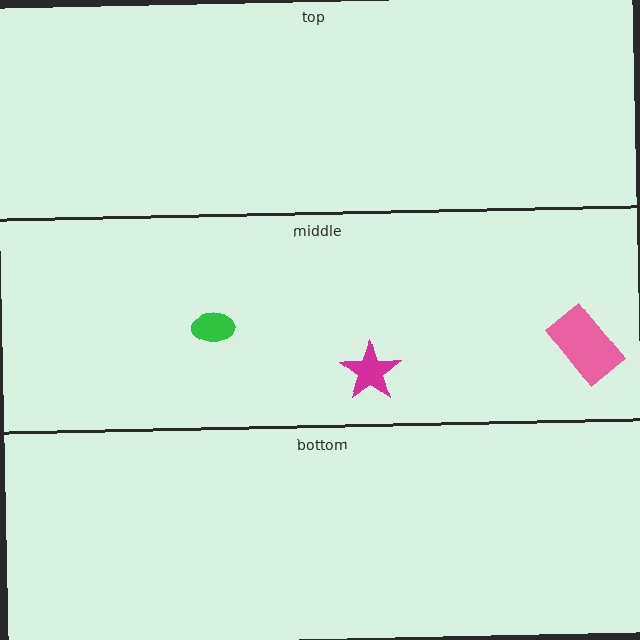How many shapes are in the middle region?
3.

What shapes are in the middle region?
The green ellipse, the magenta star, the pink rectangle.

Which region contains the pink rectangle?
The middle region.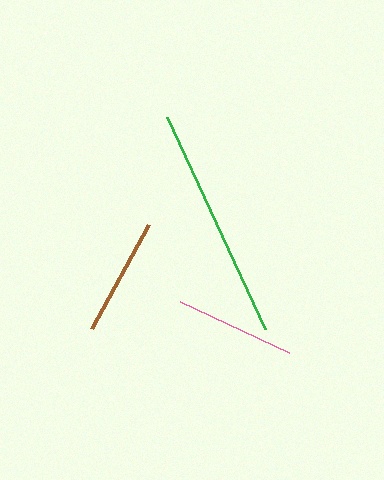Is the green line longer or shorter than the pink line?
The green line is longer than the pink line.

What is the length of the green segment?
The green segment is approximately 233 pixels long.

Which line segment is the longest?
The green line is the longest at approximately 233 pixels.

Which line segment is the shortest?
The brown line is the shortest at approximately 119 pixels.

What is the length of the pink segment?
The pink segment is approximately 120 pixels long.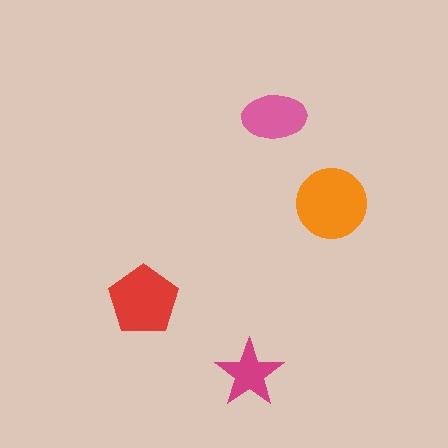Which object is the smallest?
The magenta star.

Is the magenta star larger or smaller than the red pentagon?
Smaller.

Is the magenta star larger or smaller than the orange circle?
Smaller.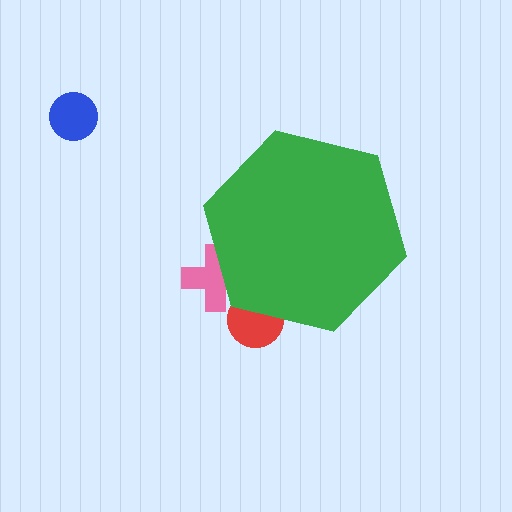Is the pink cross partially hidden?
Yes, the pink cross is partially hidden behind the green hexagon.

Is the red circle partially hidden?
Yes, the red circle is partially hidden behind the green hexagon.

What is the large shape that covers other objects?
A green hexagon.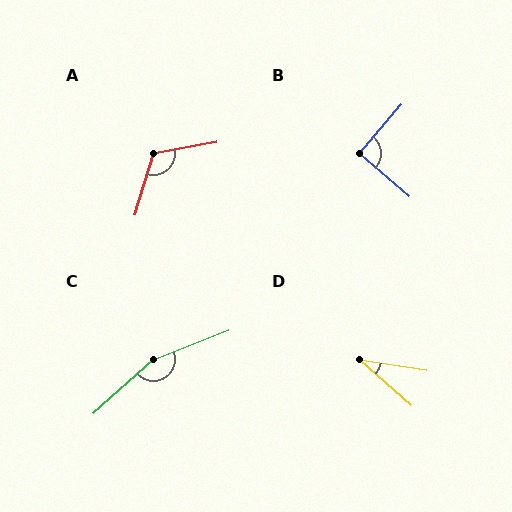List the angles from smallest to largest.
D (33°), B (91°), A (117°), C (160°).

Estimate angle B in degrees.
Approximately 91 degrees.